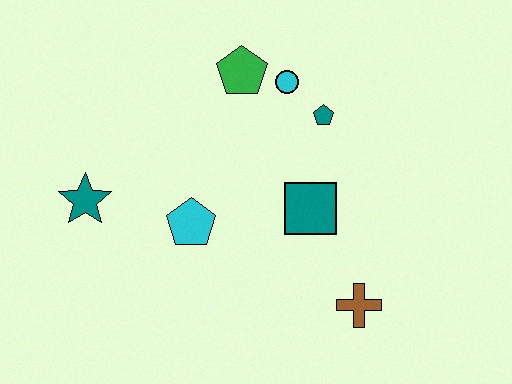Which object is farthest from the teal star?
The brown cross is farthest from the teal star.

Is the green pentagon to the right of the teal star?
Yes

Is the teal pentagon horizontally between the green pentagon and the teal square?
No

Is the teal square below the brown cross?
No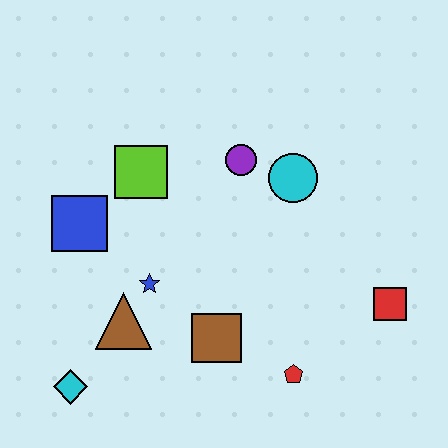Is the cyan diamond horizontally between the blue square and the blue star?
No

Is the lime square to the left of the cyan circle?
Yes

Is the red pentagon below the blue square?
Yes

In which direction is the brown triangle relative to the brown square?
The brown triangle is to the left of the brown square.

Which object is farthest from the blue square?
The red square is farthest from the blue square.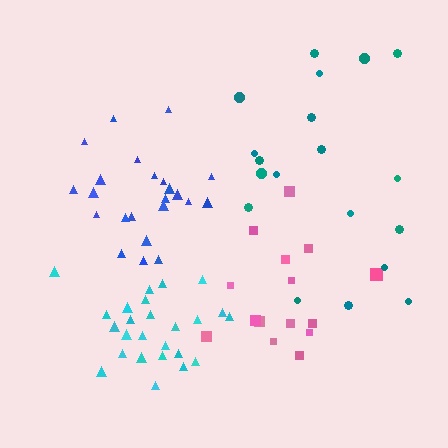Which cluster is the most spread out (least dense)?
Teal.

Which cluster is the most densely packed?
Cyan.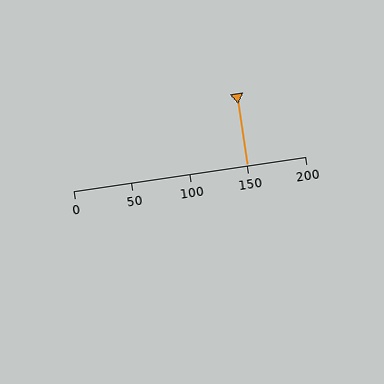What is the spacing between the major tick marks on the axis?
The major ticks are spaced 50 apart.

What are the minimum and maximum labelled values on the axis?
The axis runs from 0 to 200.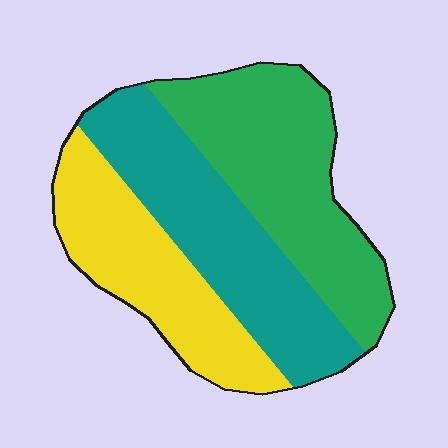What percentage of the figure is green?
Green covers 37% of the figure.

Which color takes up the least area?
Yellow, at roughly 30%.